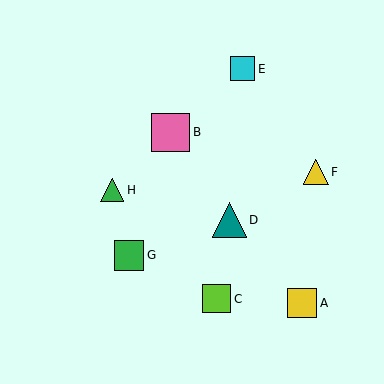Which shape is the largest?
The pink square (labeled B) is the largest.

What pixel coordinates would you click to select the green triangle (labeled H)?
Click at (112, 190) to select the green triangle H.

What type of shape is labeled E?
Shape E is a cyan square.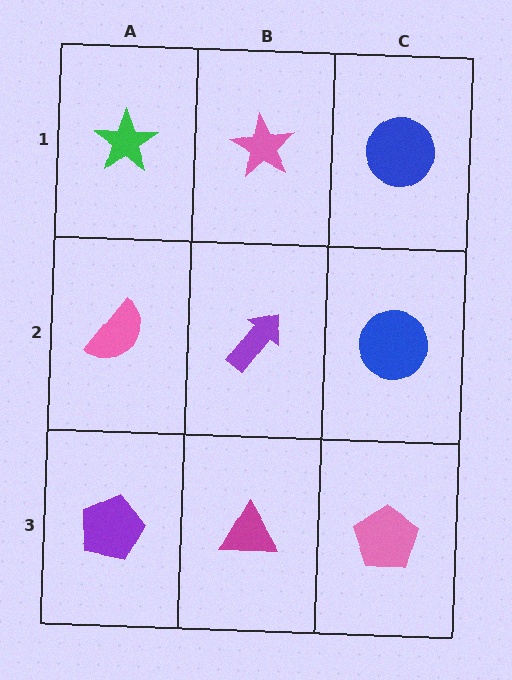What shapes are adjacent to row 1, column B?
A purple arrow (row 2, column B), a green star (row 1, column A), a blue circle (row 1, column C).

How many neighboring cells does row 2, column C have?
3.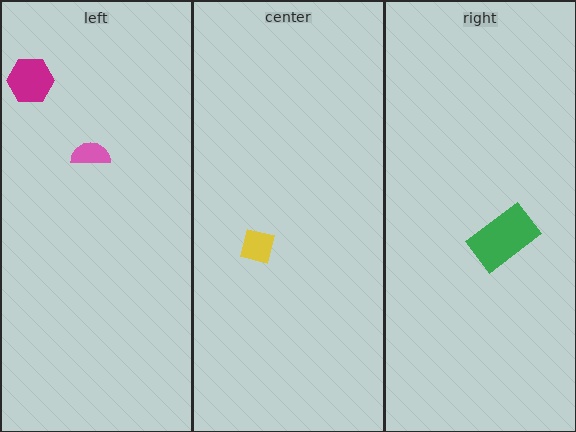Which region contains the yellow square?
The center region.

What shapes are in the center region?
The yellow square.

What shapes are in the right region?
The green rectangle.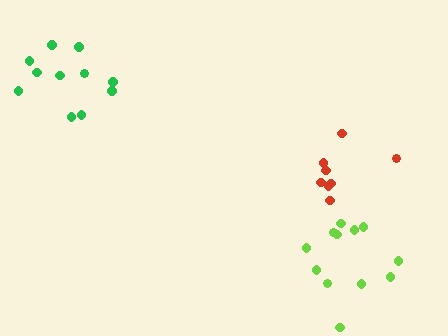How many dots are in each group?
Group 1: 8 dots, Group 2: 11 dots, Group 3: 12 dots (31 total).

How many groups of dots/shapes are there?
There are 3 groups.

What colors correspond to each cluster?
The clusters are colored: red, green, lime.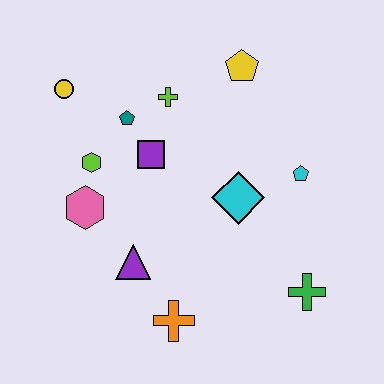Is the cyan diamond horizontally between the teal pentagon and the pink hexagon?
No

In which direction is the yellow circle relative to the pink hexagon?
The yellow circle is above the pink hexagon.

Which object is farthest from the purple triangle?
The yellow pentagon is farthest from the purple triangle.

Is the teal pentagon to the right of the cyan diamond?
No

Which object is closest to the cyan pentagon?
The cyan diamond is closest to the cyan pentagon.